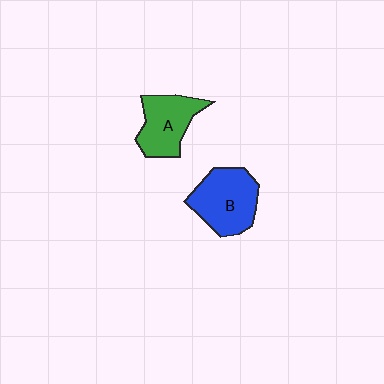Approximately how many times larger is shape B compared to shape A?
Approximately 1.2 times.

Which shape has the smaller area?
Shape A (green).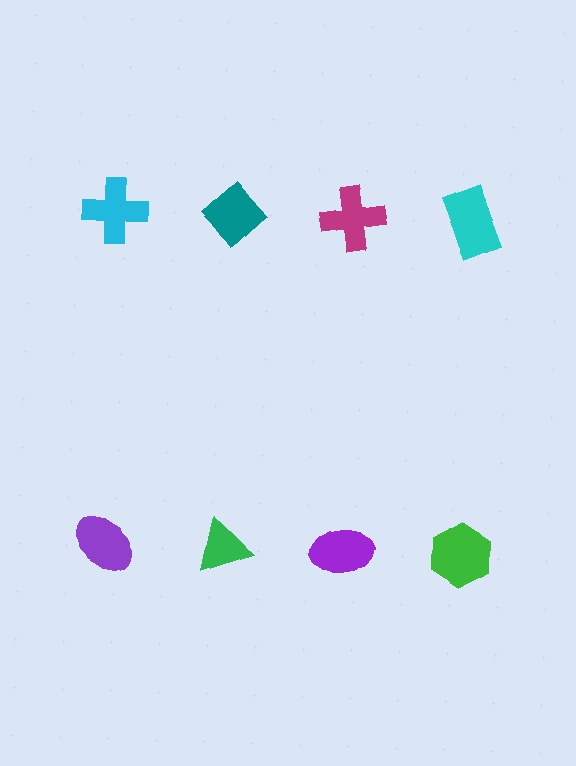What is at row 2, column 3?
A purple ellipse.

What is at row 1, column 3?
A magenta cross.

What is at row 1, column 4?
A cyan rectangle.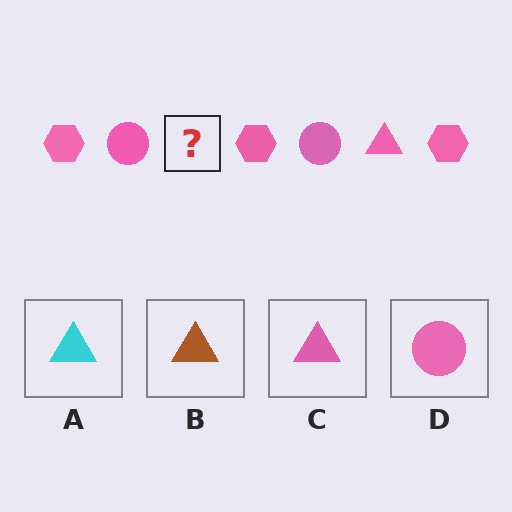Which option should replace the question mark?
Option C.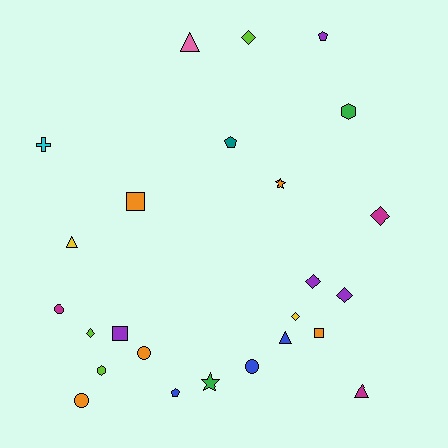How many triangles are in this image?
There are 4 triangles.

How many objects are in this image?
There are 25 objects.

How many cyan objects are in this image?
There is 1 cyan object.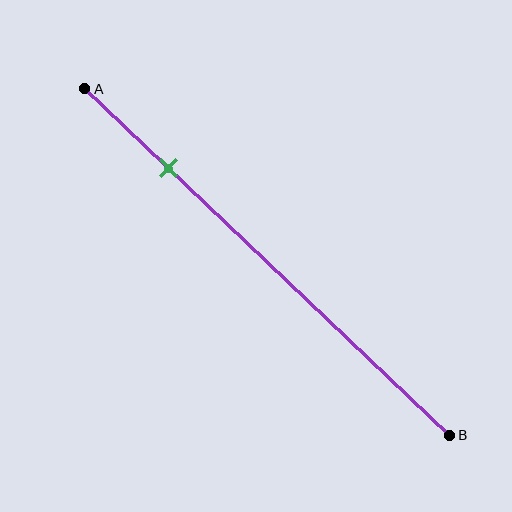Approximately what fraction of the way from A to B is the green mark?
The green mark is approximately 25% of the way from A to B.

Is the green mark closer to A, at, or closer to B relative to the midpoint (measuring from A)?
The green mark is closer to point A than the midpoint of segment AB.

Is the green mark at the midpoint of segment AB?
No, the mark is at about 25% from A, not at the 50% midpoint.